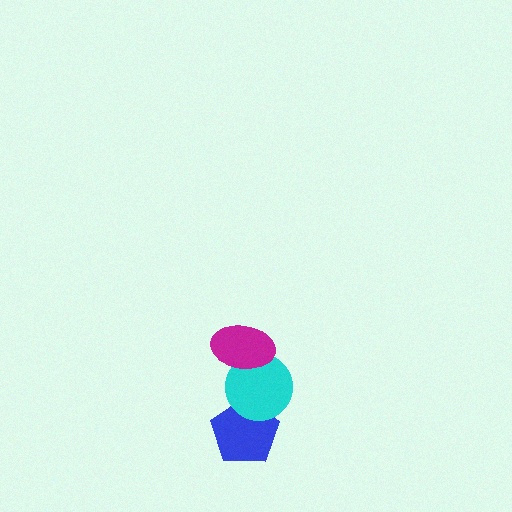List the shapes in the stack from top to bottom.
From top to bottom: the magenta ellipse, the cyan circle, the blue pentagon.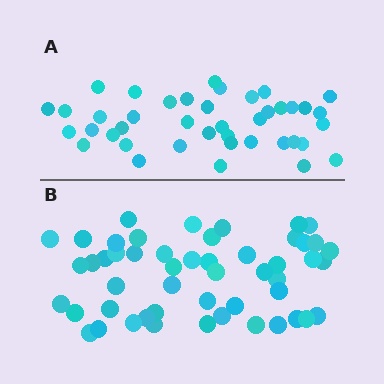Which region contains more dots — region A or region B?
Region B (the bottom region) has more dots.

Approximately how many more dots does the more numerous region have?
Region B has roughly 10 or so more dots than region A.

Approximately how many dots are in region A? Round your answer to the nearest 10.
About 40 dots. (The exact count is 41, which rounds to 40.)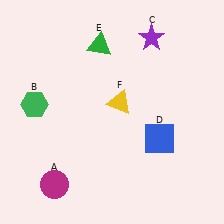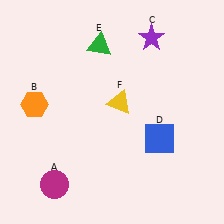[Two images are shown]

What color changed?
The hexagon (B) changed from green in Image 1 to orange in Image 2.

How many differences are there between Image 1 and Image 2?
There is 1 difference between the two images.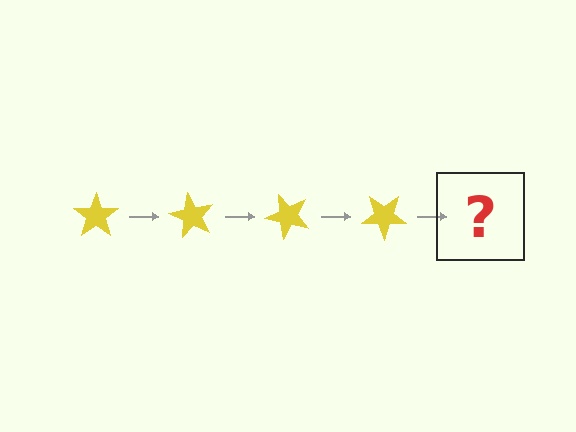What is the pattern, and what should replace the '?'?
The pattern is that the star rotates 60 degrees each step. The '?' should be a yellow star rotated 240 degrees.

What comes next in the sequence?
The next element should be a yellow star rotated 240 degrees.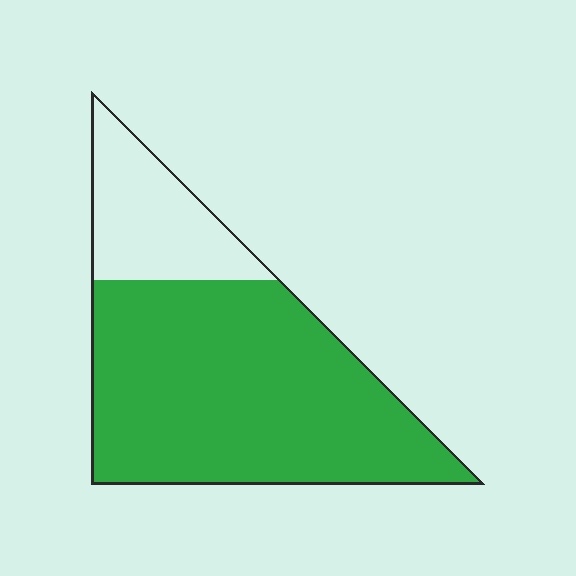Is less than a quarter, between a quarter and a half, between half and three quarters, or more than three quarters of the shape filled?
More than three quarters.